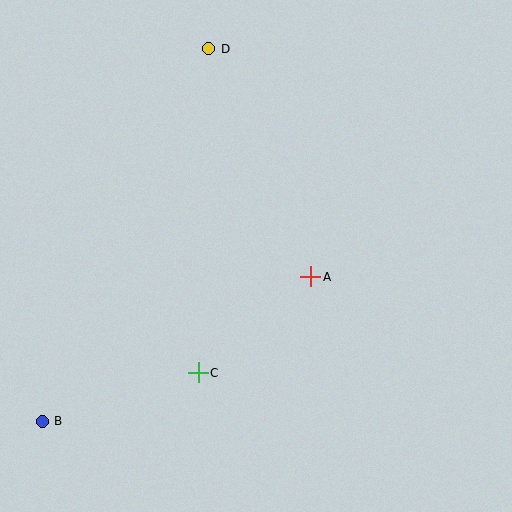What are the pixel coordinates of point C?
Point C is at (198, 373).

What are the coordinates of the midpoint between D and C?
The midpoint between D and C is at (203, 211).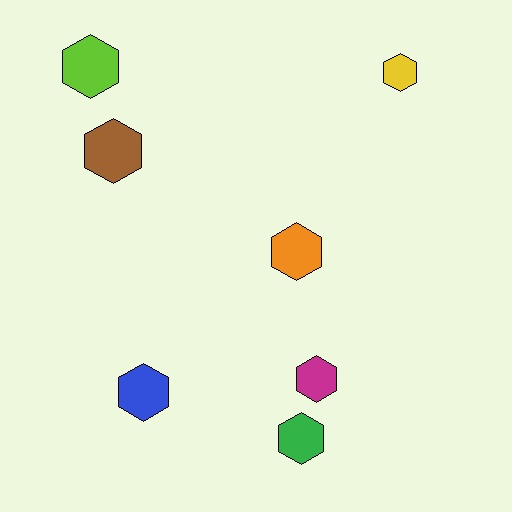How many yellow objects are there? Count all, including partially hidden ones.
There is 1 yellow object.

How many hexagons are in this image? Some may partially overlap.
There are 7 hexagons.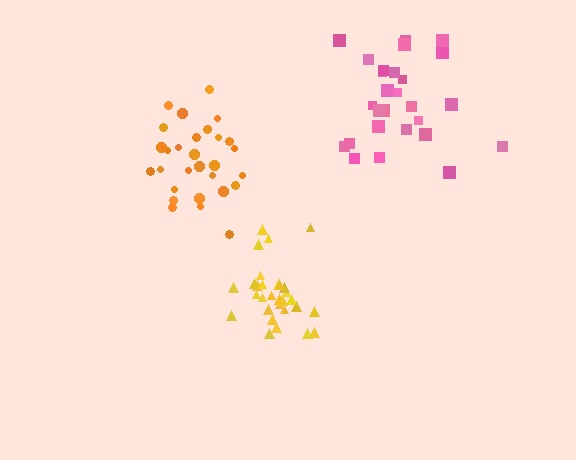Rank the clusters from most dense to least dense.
yellow, orange, pink.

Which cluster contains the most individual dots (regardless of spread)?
Yellow (31).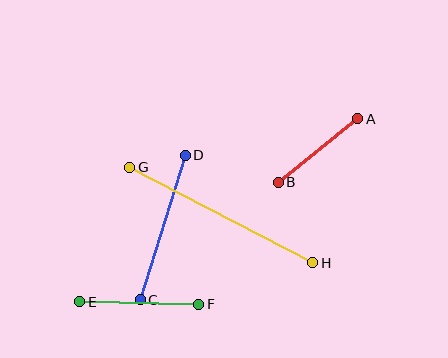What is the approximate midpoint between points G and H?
The midpoint is at approximately (221, 215) pixels.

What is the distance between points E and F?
The distance is approximately 119 pixels.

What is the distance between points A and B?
The distance is approximately 102 pixels.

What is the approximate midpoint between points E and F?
The midpoint is at approximately (139, 303) pixels.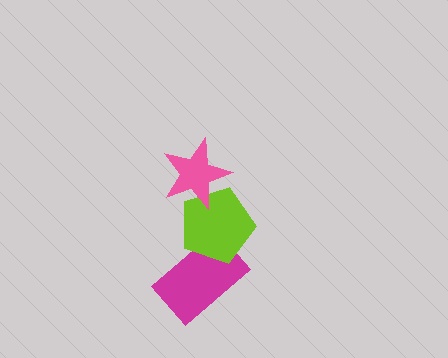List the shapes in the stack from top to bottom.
From top to bottom: the pink star, the lime pentagon, the magenta rectangle.